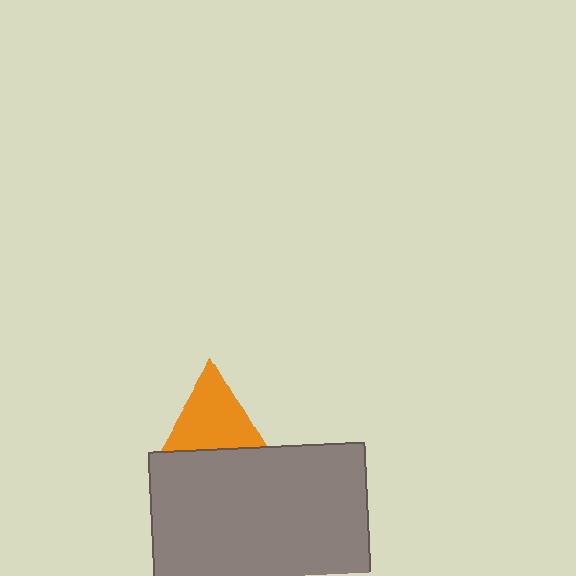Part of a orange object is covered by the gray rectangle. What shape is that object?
It is a triangle.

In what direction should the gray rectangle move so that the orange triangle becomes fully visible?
The gray rectangle should move down. That is the shortest direction to clear the overlap and leave the orange triangle fully visible.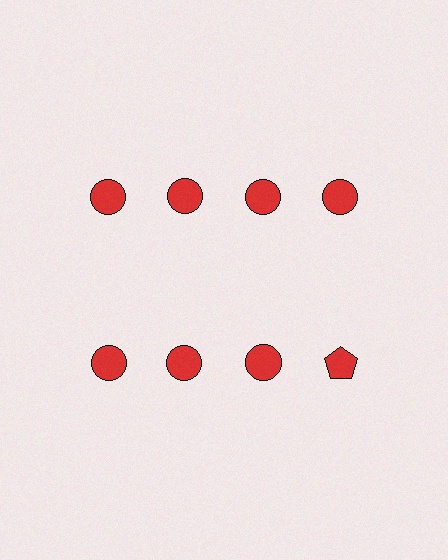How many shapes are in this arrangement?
There are 8 shapes arranged in a grid pattern.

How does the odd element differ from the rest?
It has a different shape: pentagon instead of circle.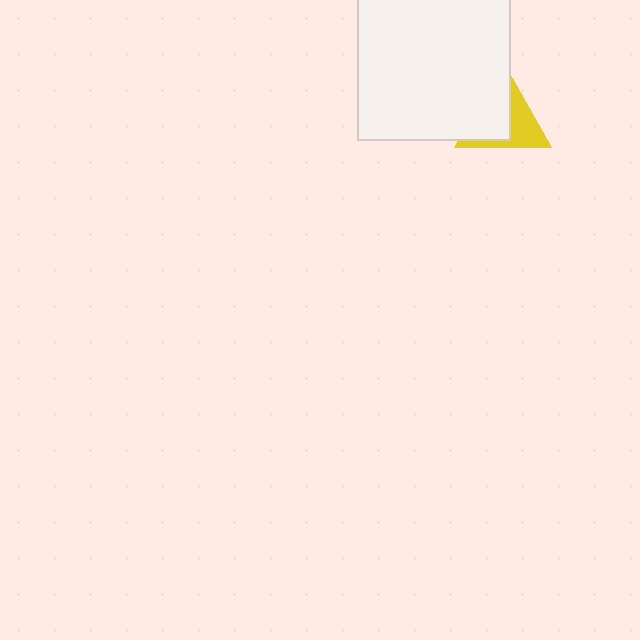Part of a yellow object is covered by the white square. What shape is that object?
It is a triangle.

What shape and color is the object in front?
The object in front is a white square.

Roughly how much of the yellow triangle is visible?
A small part of it is visible (roughly 42%).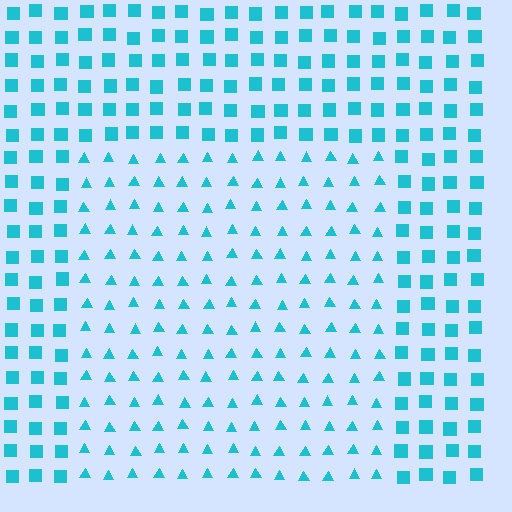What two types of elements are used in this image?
The image uses triangles inside the rectangle region and squares outside it.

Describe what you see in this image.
The image is filled with small cyan elements arranged in a uniform grid. A rectangle-shaped region contains triangles, while the surrounding area contains squares. The boundary is defined purely by the change in element shape.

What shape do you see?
I see a rectangle.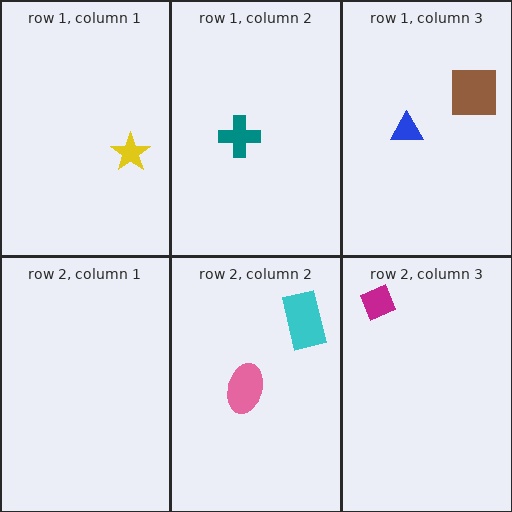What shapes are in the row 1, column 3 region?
The blue triangle, the brown square.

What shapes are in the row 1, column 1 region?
The yellow star.